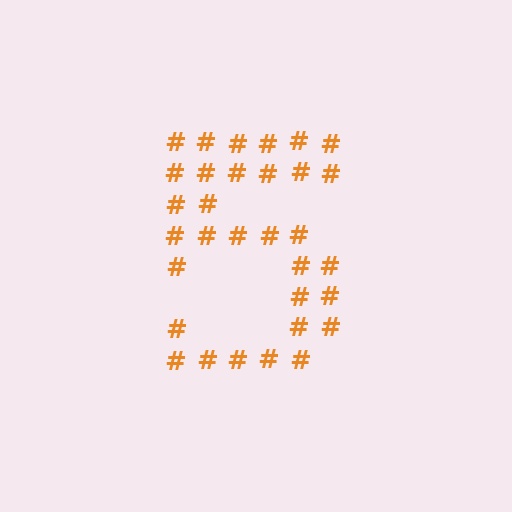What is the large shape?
The large shape is the digit 5.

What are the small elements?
The small elements are hash symbols.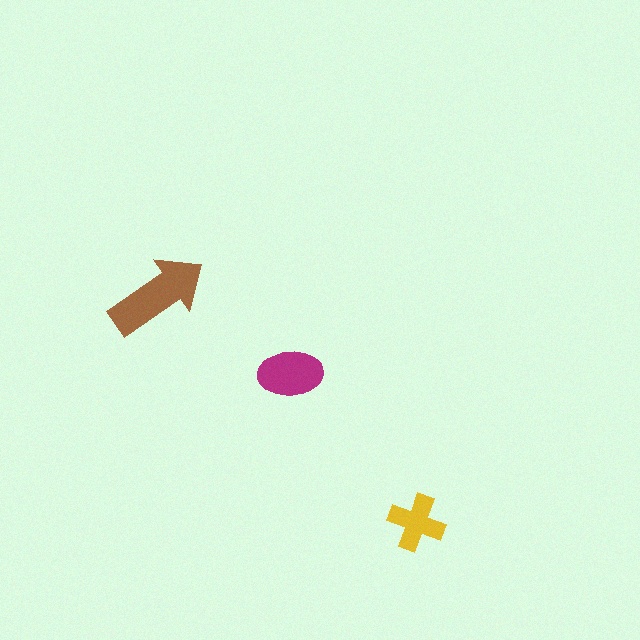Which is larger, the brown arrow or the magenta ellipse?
The brown arrow.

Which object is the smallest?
The yellow cross.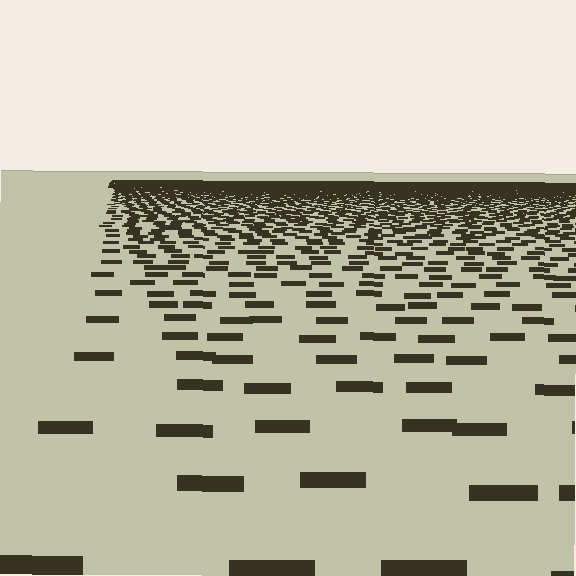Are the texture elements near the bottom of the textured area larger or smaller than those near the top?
Larger. Near the bottom, elements are closer to the viewer and appear at a bigger on-screen size.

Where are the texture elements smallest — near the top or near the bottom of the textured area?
Near the top.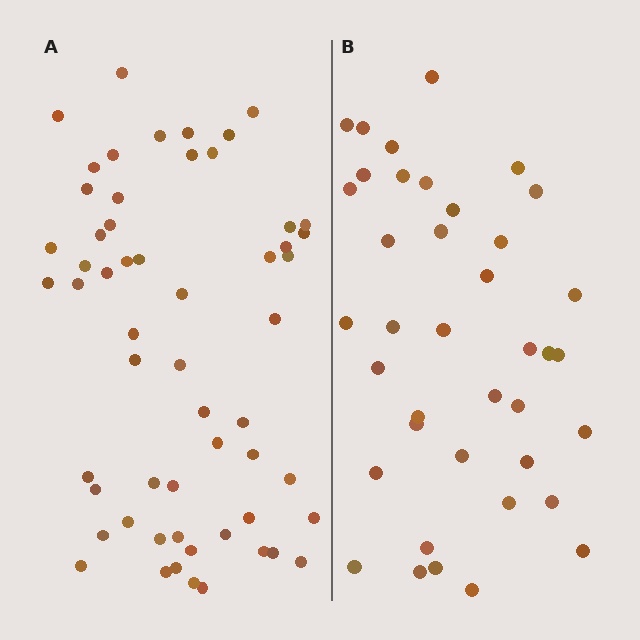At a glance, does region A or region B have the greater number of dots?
Region A (the left region) has more dots.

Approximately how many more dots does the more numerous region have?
Region A has approximately 20 more dots than region B.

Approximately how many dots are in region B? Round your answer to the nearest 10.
About 40 dots. (The exact count is 39, which rounds to 40.)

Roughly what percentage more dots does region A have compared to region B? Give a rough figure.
About 45% more.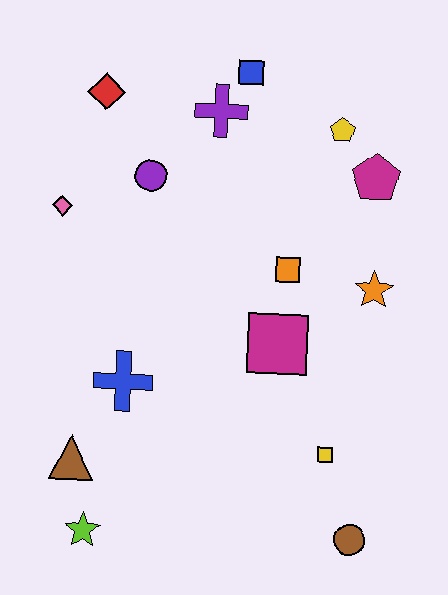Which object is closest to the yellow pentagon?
The magenta pentagon is closest to the yellow pentagon.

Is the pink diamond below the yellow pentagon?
Yes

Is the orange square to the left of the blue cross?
No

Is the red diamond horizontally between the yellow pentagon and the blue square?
No